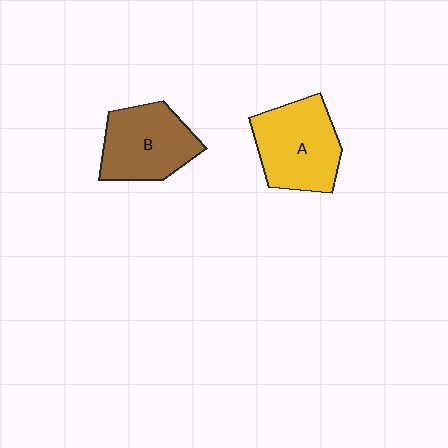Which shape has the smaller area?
Shape B (brown).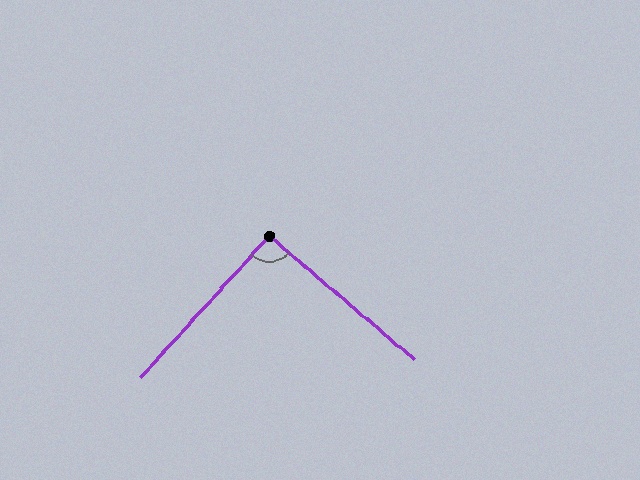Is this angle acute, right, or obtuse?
It is approximately a right angle.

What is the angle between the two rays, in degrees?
Approximately 92 degrees.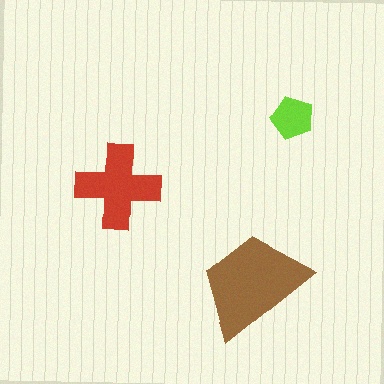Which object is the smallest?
The lime pentagon.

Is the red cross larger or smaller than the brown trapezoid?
Smaller.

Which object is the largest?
The brown trapezoid.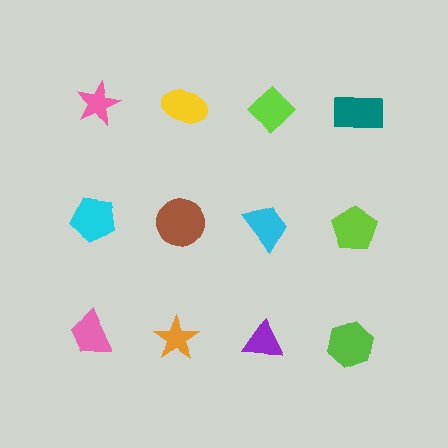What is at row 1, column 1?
A pink star.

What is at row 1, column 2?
A yellow ellipse.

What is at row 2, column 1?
A cyan pentagon.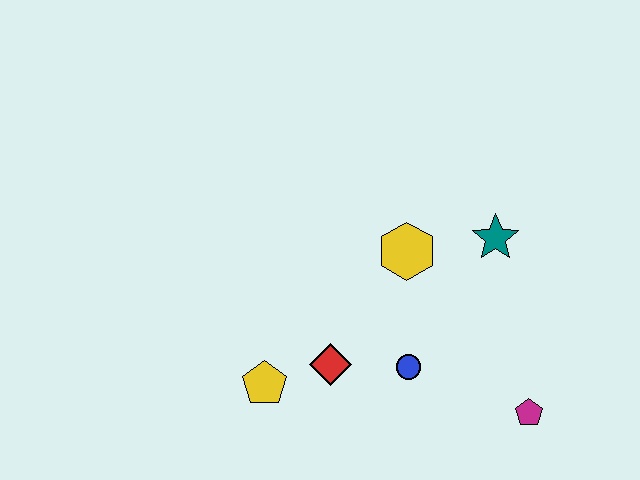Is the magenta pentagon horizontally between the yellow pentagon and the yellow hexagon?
No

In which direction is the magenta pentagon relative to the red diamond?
The magenta pentagon is to the right of the red diamond.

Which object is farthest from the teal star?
The yellow pentagon is farthest from the teal star.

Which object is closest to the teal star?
The yellow hexagon is closest to the teal star.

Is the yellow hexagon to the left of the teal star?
Yes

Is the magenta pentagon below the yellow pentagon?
Yes